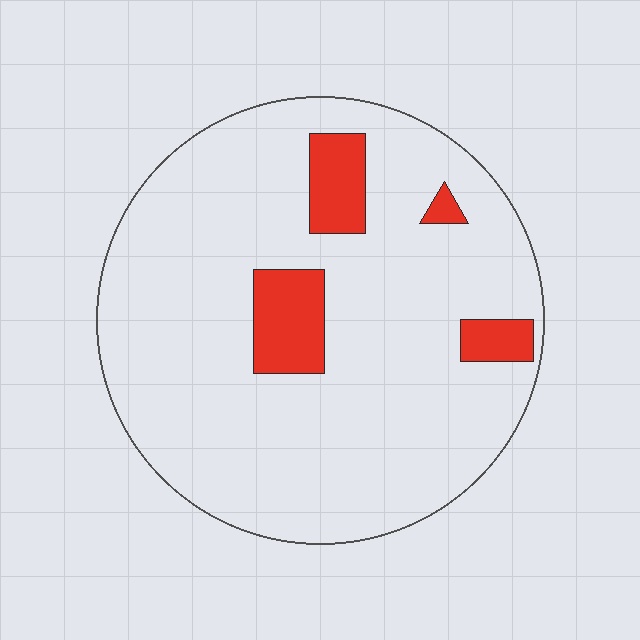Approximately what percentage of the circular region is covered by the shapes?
Approximately 10%.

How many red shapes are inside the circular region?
4.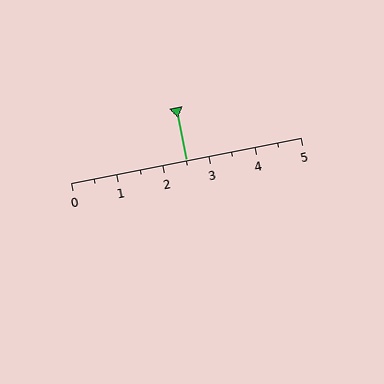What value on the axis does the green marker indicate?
The marker indicates approximately 2.5.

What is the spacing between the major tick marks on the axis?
The major ticks are spaced 1 apart.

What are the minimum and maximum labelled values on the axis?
The axis runs from 0 to 5.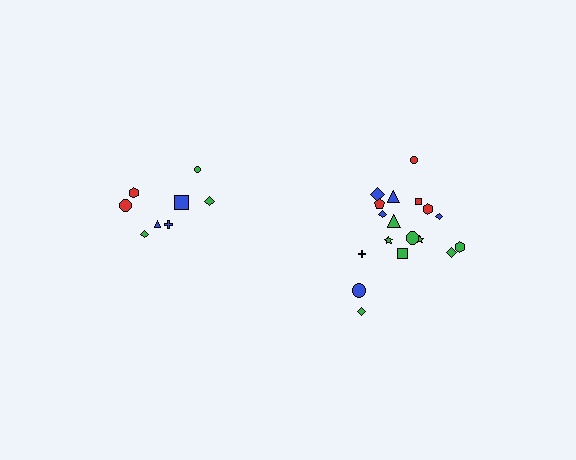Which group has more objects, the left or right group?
The right group.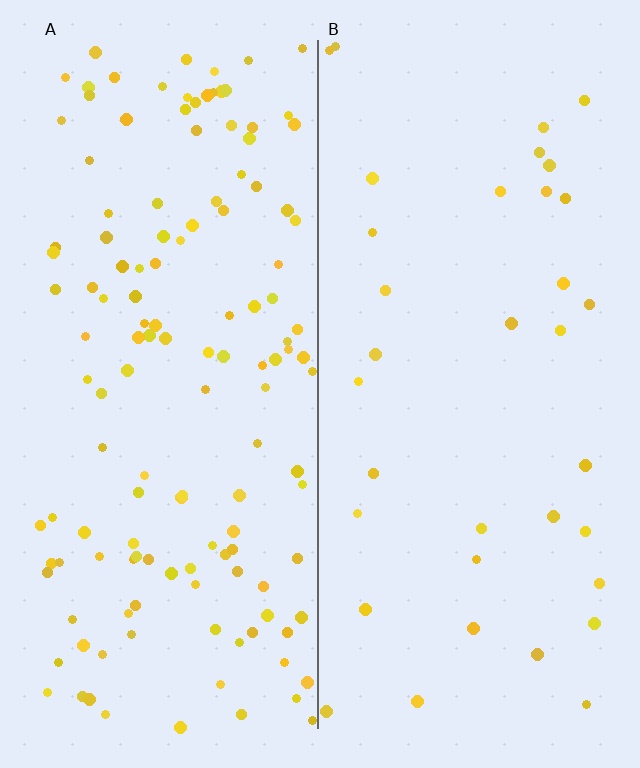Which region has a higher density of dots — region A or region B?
A (the left).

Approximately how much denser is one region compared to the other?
Approximately 3.9× — region A over region B.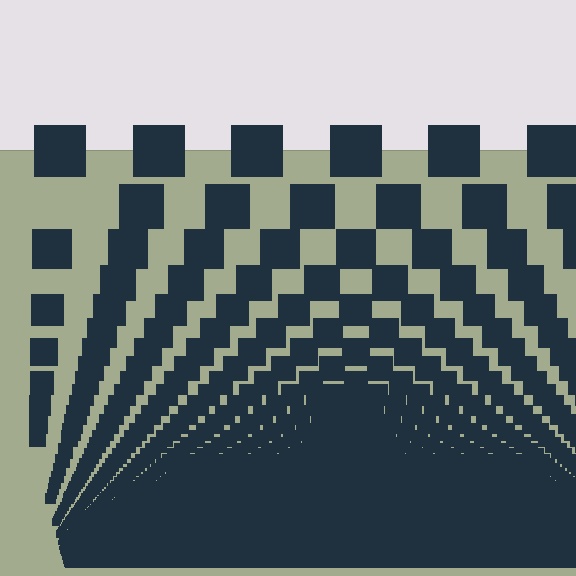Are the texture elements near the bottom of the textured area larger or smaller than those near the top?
Smaller. The gradient is inverted — elements near the bottom are smaller and denser.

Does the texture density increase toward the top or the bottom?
Density increases toward the bottom.